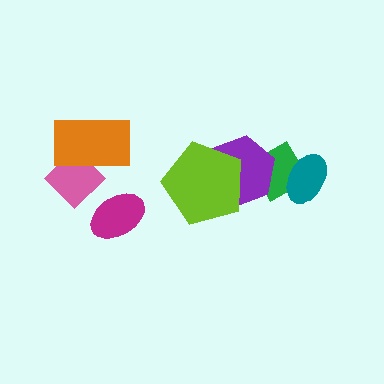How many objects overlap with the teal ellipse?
1 object overlaps with the teal ellipse.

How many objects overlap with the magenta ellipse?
0 objects overlap with the magenta ellipse.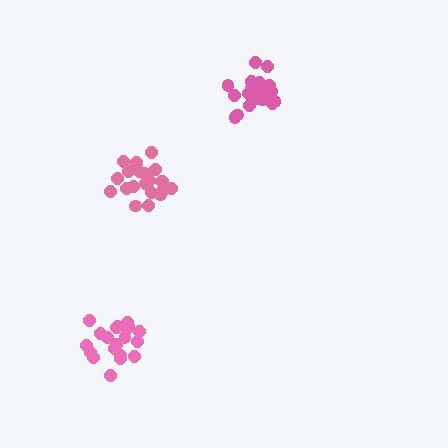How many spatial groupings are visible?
There are 3 spatial groupings.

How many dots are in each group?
Group 1: 21 dots, Group 2: 20 dots, Group 3: 21 dots (62 total).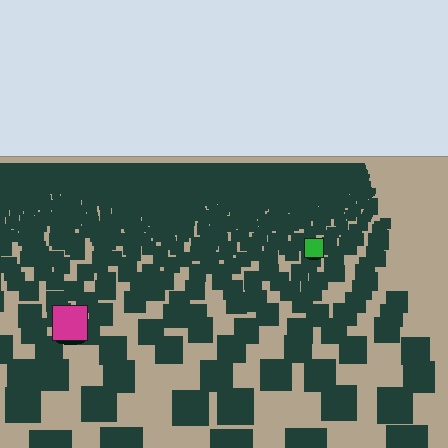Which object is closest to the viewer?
The magenta square is closest. The texture marks near it are larger and more spread out.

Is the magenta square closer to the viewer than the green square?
Yes. The magenta square is closer — you can tell from the texture gradient: the ground texture is coarser near it.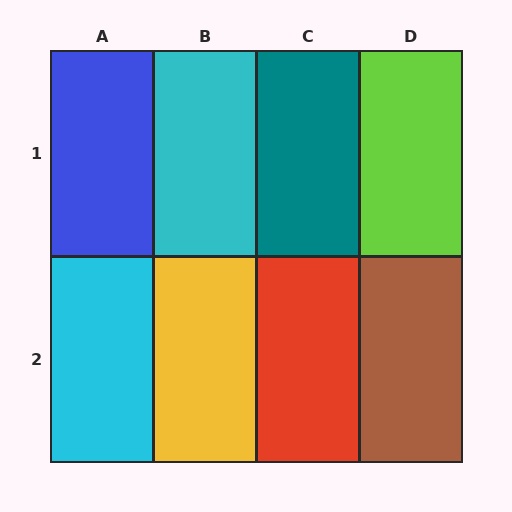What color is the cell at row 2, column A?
Cyan.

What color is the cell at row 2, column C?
Red.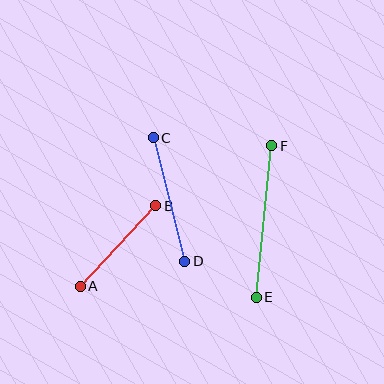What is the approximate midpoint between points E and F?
The midpoint is at approximately (264, 221) pixels.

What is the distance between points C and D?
The distance is approximately 128 pixels.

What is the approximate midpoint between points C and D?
The midpoint is at approximately (169, 199) pixels.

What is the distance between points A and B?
The distance is approximately 110 pixels.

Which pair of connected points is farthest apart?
Points E and F are farthest apart.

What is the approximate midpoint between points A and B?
The midpoint is at approximately (118, 246) pixels.